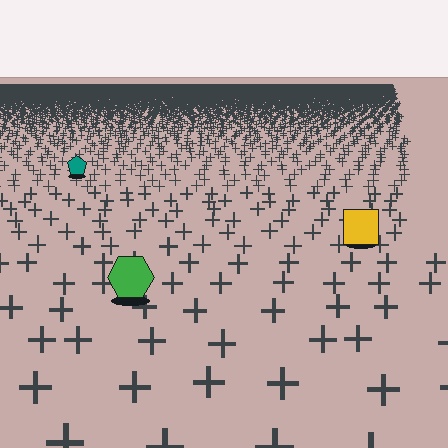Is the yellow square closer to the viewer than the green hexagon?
No. The green hexagon is closer — you can tell from the texture gradient: the ground texture is coarser near it.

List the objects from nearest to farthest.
From nearest to farthest: the green hexagon, the yellow square, the teal pentagon.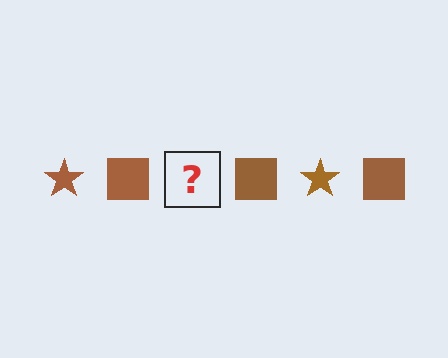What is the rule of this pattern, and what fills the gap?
The rule is that the pattern cycles through star, square shapes in brown. The gap should be filled with a brown star.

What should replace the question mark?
The question mark should be replaced with a brown star.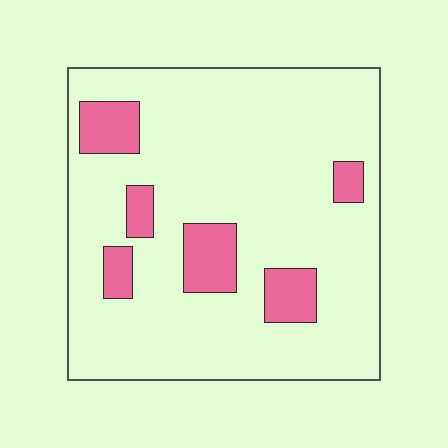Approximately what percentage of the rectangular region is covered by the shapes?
Approximately 15%.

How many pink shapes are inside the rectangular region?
6.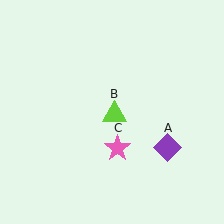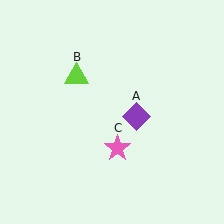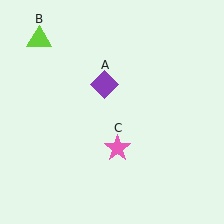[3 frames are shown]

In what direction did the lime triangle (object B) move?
The lime triangle (object B) moved up and to the left.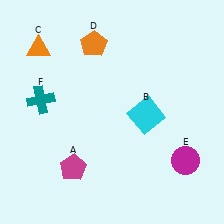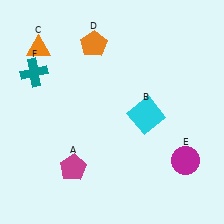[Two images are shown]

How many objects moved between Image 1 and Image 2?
1 object moved between the two images.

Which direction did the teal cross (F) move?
The teal cross (F) moved up.